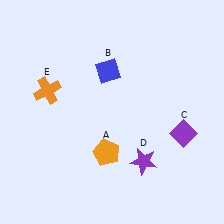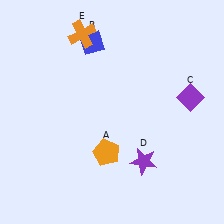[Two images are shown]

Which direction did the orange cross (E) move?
The orange cross (E) moved up.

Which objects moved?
The objects that moved are: the blue diamond (B), the purple diamond (C), the orange cross (E).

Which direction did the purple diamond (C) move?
The purple diamond (C) moved up.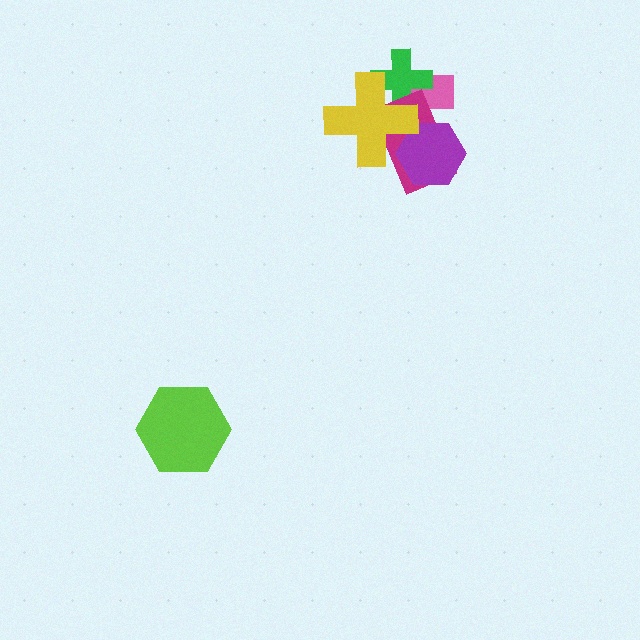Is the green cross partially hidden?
Yes, it is partially covered by another shape.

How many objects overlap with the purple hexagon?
2 objects overlap with the purple hexagon.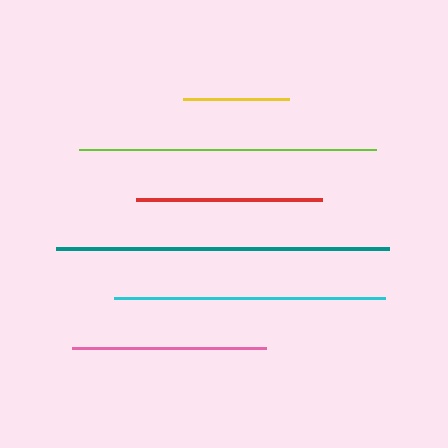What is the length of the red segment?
The red segment is approximately 186 pixels long.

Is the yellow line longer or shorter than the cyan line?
The cyan line is longer than the yellow line.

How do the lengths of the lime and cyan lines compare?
The lime and cyan lines are approximately the same length.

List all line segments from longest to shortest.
From longest to shortest: teal, lime, cyan, pink, red, yellow.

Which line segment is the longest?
The teal line is the longest at approximately 333 pixels.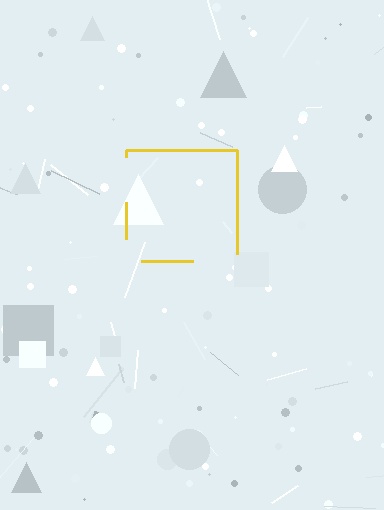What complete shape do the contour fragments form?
The contour fragments form a square.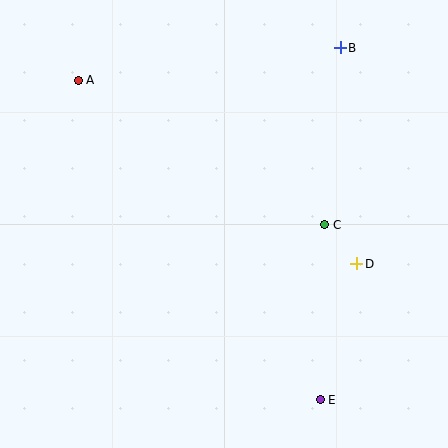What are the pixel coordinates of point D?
Point D is at (357, 264).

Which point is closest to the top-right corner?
Point B is closest to the top-right corner.